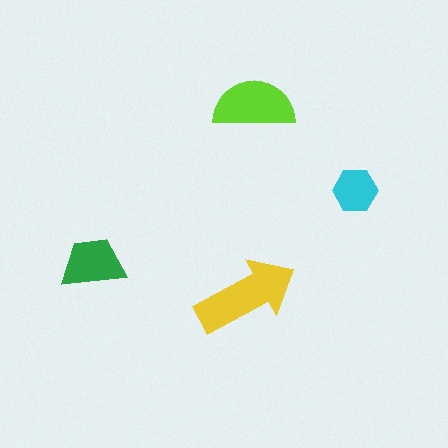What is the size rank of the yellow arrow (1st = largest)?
1st.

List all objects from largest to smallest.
The yellow arrow, the lime semicircle, the green trapezoid, the cyan hexagon.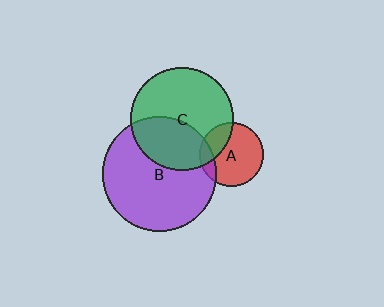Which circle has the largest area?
Circle B (purple).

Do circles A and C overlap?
Yes.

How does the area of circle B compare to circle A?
Approximately 3.2 times.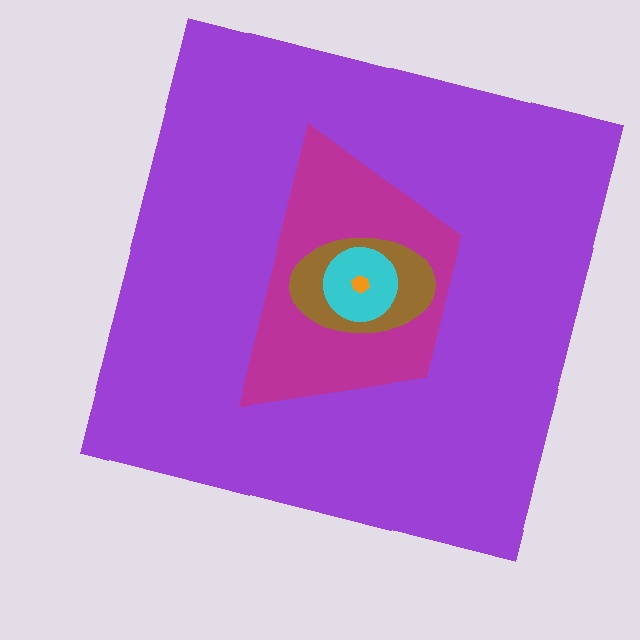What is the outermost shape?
The purple square.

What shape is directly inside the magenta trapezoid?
The brown ellipse.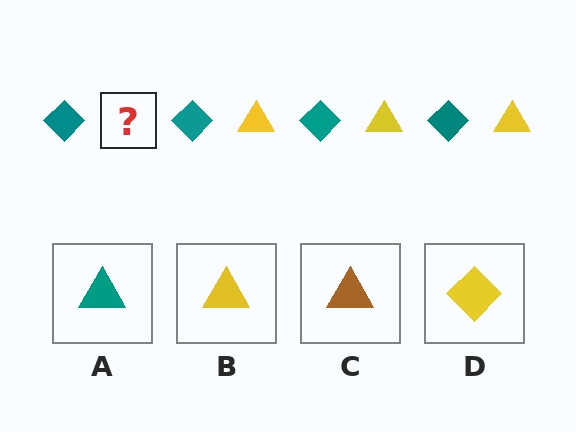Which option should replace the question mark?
Option B.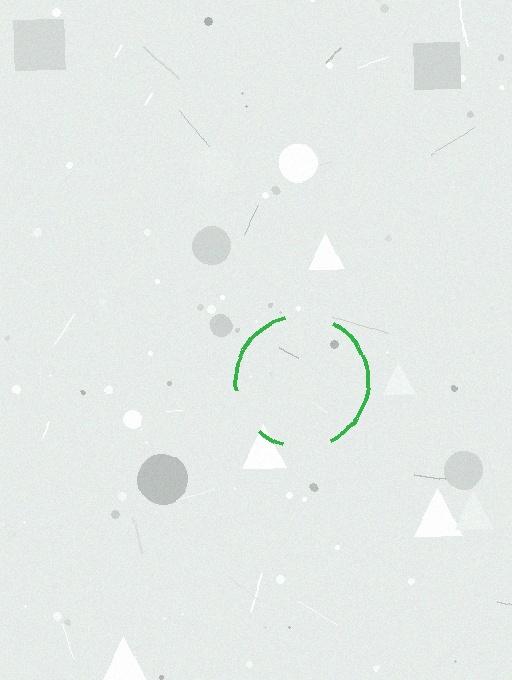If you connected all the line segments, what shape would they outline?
They would outline a circle.